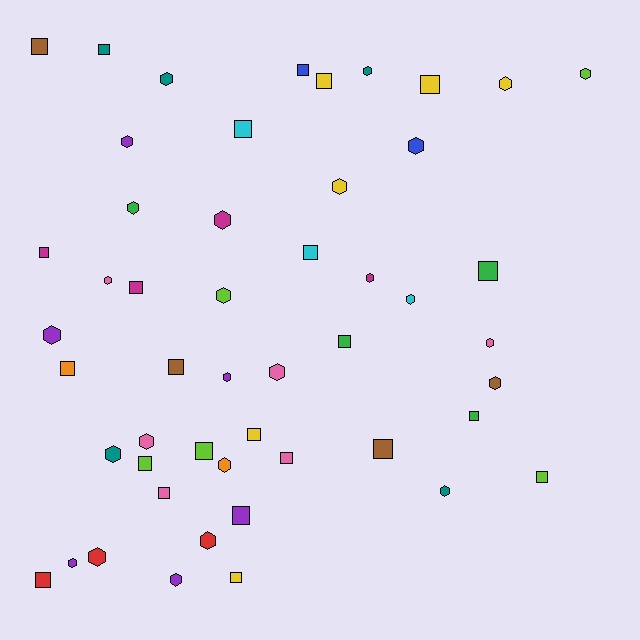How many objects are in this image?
There are 50 objects.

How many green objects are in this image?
There are 4 green objects.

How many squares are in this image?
There are 24 squares.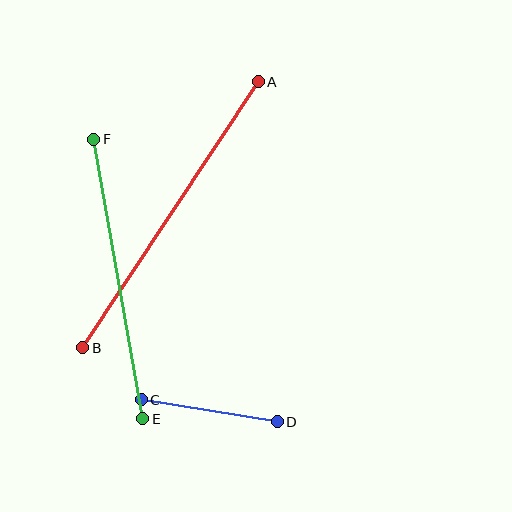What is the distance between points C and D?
The distance is approximately 138 pixels.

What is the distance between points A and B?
The distance is approximately 319 pixels.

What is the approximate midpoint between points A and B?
The midpoint is at approximately (171, 215) pixels.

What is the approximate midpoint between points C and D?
The midpoint is at approximately (209, 411) pixels.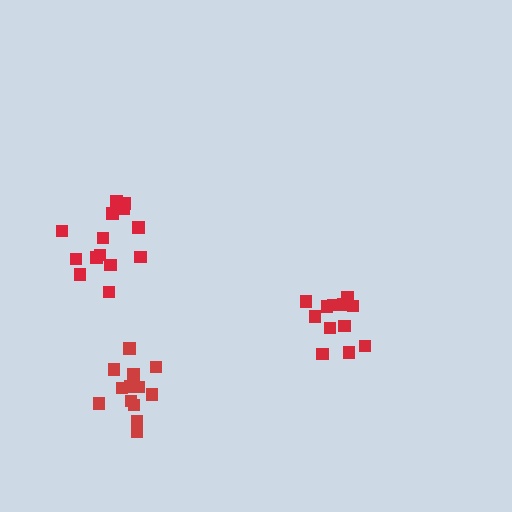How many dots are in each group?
Group 1: 12 dots, Group 2: 13 dots, Group 3: 14 dots (39 total).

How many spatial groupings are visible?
There are 3 spatial groupings.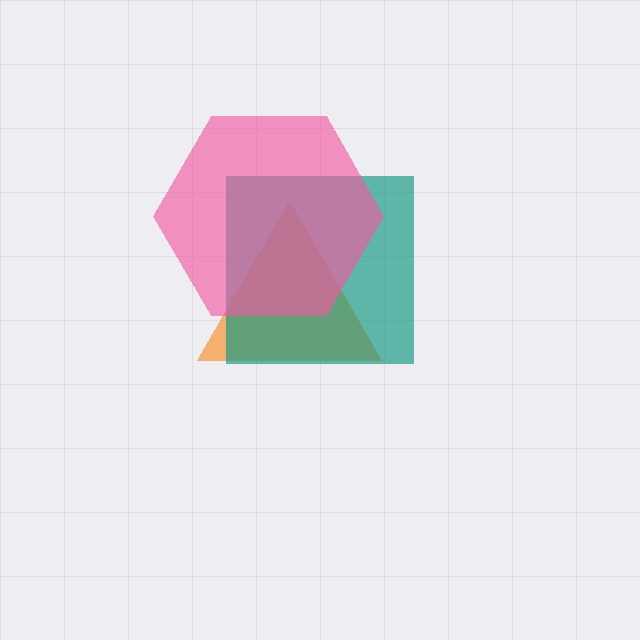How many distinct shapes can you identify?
There are 3 distinct shapes: an orange triangle, a teal square, a pink hexagon.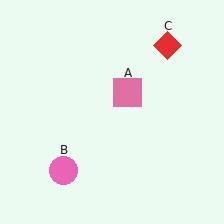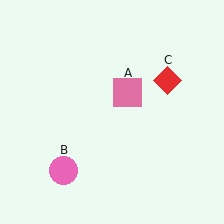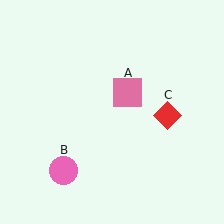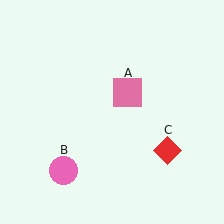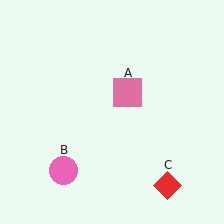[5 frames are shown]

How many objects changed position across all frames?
1 object changed position: red diamond (object C).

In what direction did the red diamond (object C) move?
The red diamond (object C) moved down.